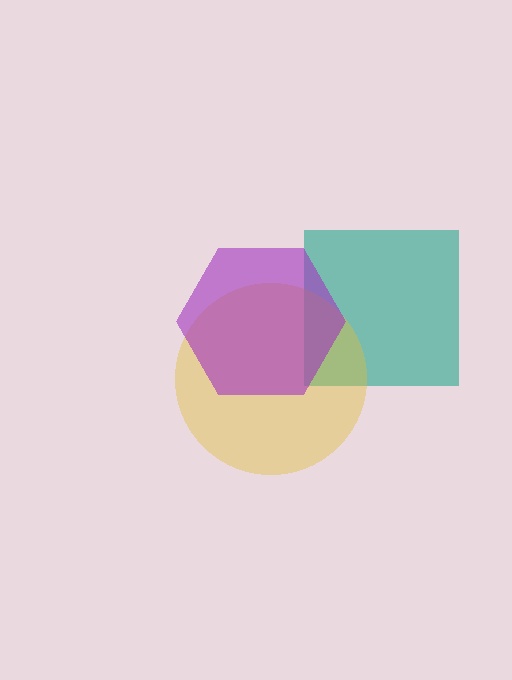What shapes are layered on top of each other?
The layered shapes are: a teal square, a yellow circle, a purple hexagon.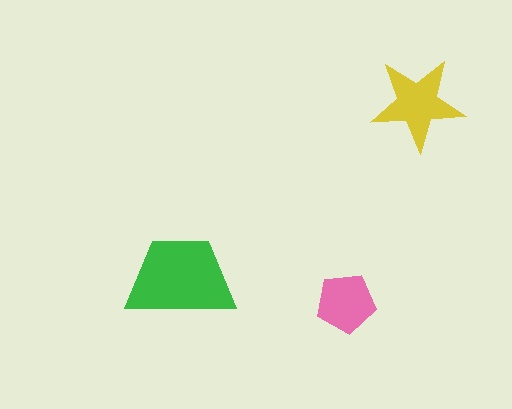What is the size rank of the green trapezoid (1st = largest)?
1st.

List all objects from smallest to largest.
The pink pentagon, the yellow star, the green trapezoid.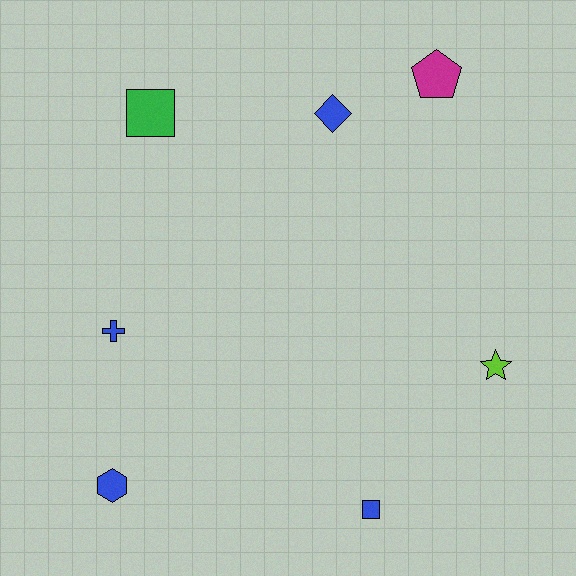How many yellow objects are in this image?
There are no yellow objects.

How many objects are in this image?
There are 7 objects.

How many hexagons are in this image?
There is 1 hexagon.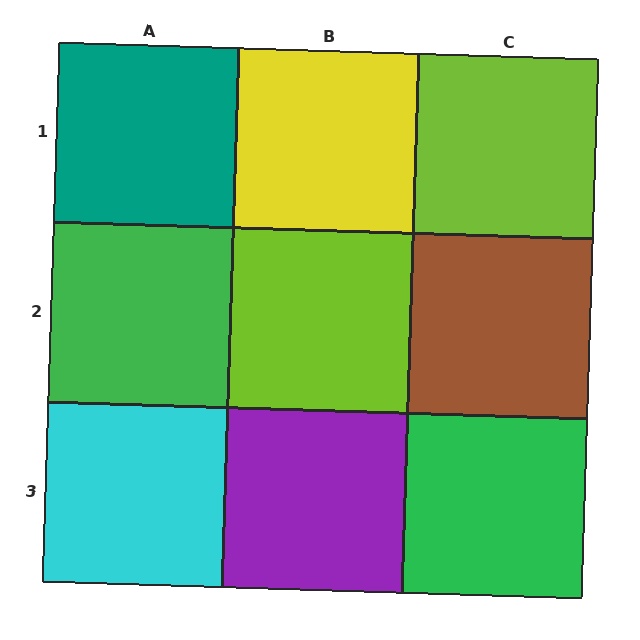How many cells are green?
2 cells are green.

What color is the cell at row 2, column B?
Lime.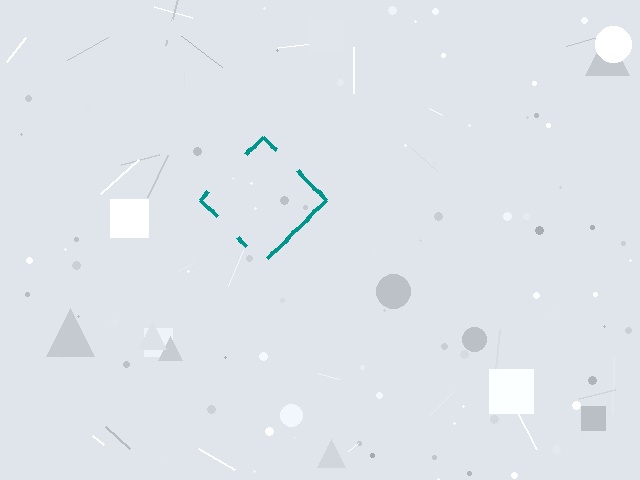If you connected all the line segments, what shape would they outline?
They would outline a diamond.